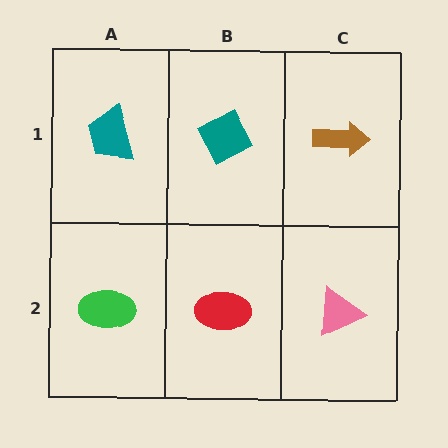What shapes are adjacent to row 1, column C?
A pink triangle (row 2, column C), a teal diamond (row 1, column B).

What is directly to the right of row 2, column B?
A pink triangle.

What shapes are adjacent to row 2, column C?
A brown arrow (row 1, column C), a red ellipse (row 2, column B).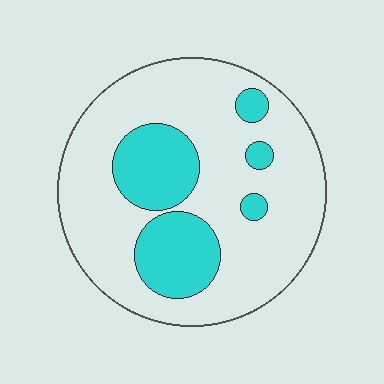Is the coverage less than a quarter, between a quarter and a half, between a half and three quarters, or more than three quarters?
Less than a quarter.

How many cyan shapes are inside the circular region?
5.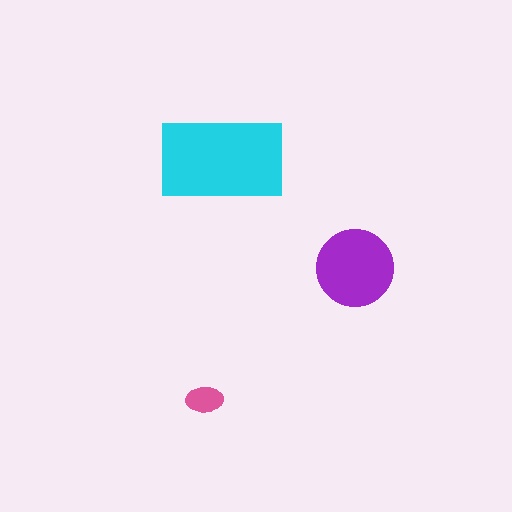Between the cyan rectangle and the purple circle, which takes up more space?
The cyan rectangle.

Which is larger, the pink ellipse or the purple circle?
The purple circle.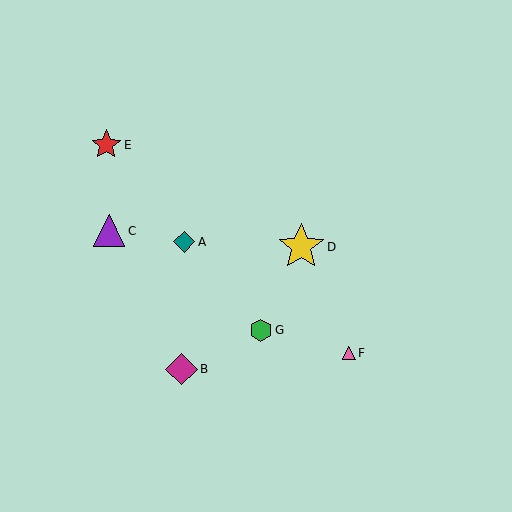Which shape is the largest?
The yellow star (labeled D) is the largest.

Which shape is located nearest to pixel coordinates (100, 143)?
The red star (labeled E) at (106, 145) is nearest to that location.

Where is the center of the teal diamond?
The center of the teal diamond is at (184, 242).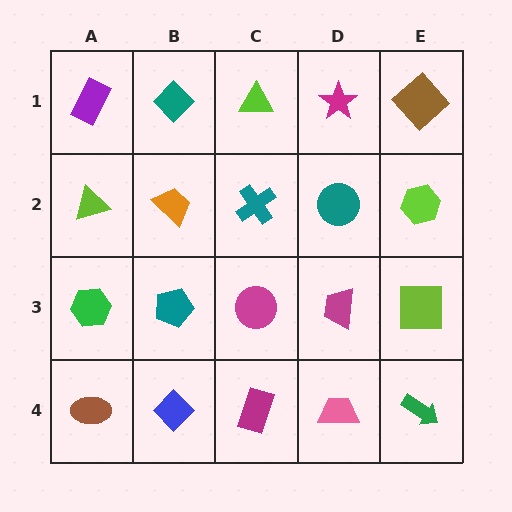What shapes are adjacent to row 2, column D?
A magenta star (row 1, column D), a magenta trapezoid (row 3, column D), a teal cross (row 2, column C), a lime hexagon (row 2, column E).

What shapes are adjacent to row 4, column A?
A green hexagon (row 3, column A), a blue diamond (row 4, column B).